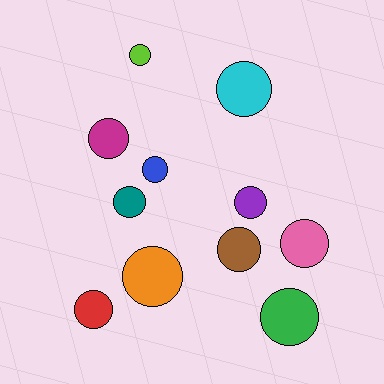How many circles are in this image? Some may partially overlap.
There are 11 circles.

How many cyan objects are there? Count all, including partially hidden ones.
There is 1 cyan object.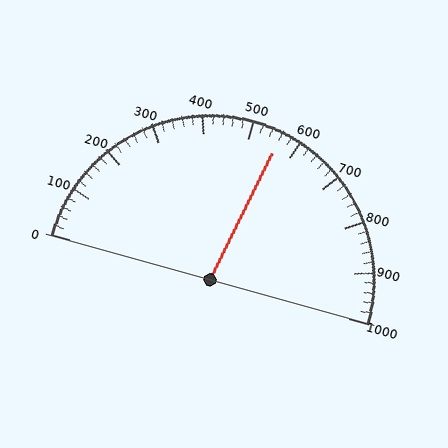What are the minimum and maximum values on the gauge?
The gauge ranges from 0 to 1000.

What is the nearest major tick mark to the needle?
The nearest major tick mark is 600.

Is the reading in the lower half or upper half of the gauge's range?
The reading is in the upper half of the range (0 to 1000).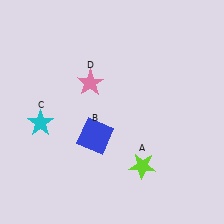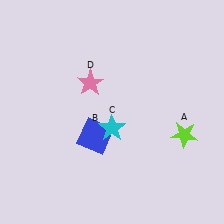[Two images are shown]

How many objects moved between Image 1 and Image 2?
2 objects moved between the two images.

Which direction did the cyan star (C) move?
The cyan star (C) moved right.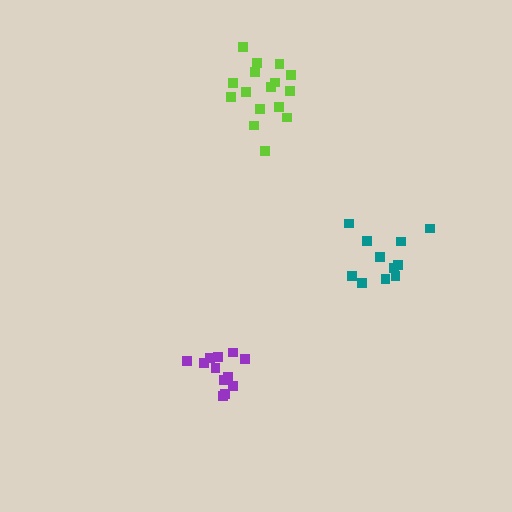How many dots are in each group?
Group 1: 12 dots, Group 2: 16 dots, Group 3: 11 dots (39 total).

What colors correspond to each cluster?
The clusters are colored: purple, lime, teal.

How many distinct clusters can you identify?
There are 3 distinct clusters.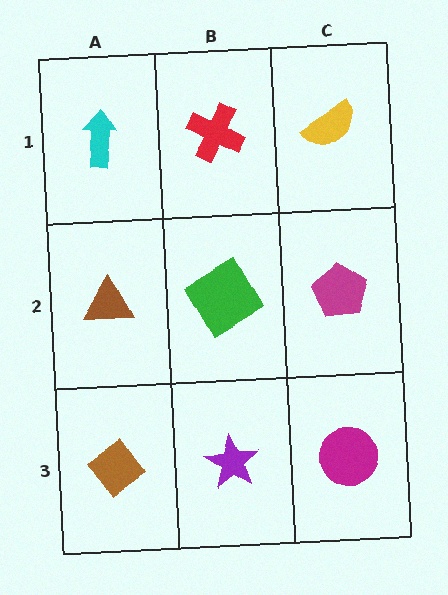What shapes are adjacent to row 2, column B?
A red cross (row 1, column B), a purple star (row 3, column B), a brown triangle (row 2, column A), a magenta pentagon (row 2, column C).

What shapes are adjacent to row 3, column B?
A green diamond (row 2, column B), a brown diamond (row 3, column A), a magenta circle (row 3, column C).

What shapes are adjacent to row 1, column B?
A green diamond (row 2, column B), a cyan arrow (row 1, column A), a yellow semicircle (row 1, column C).